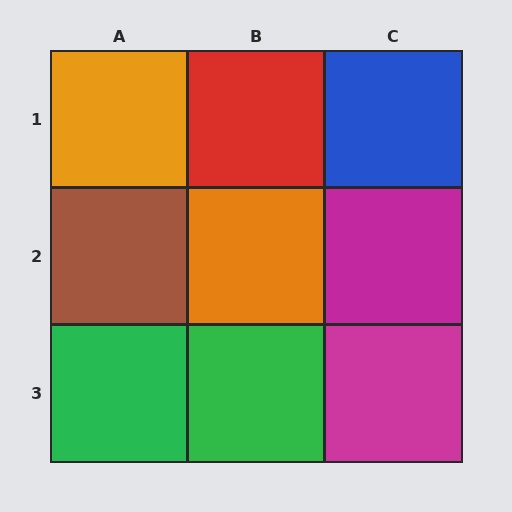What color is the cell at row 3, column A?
Green.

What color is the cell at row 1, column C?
Blue.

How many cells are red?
1 cell is red.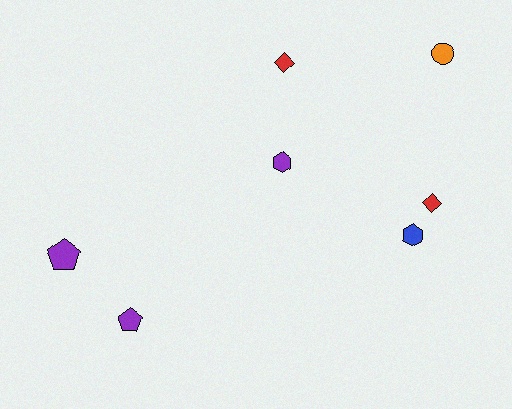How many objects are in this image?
There are 7 objects.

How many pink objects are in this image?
There are no pink objects.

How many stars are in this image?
There are no stars.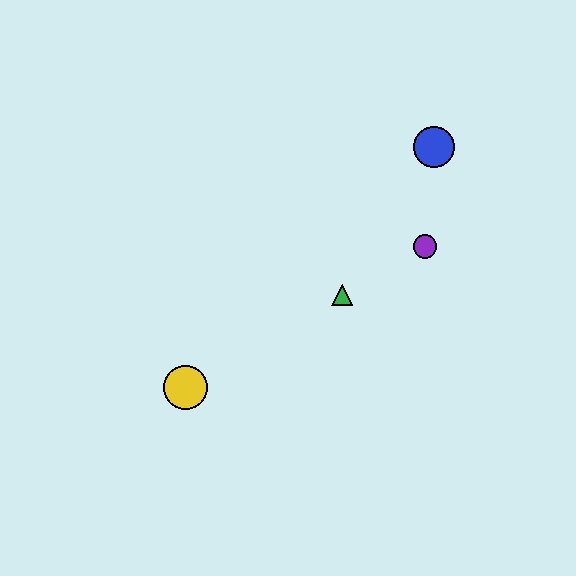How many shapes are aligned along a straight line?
4 shapes (the red circle, the green triangle, the yellow circle, the purple circle) are aligned along a straight line.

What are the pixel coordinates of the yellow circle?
The yellow circle is at (186, 388).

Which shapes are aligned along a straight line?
The red circle, the green triangle, the yellow circle, the purple circle are aligned along a straight line.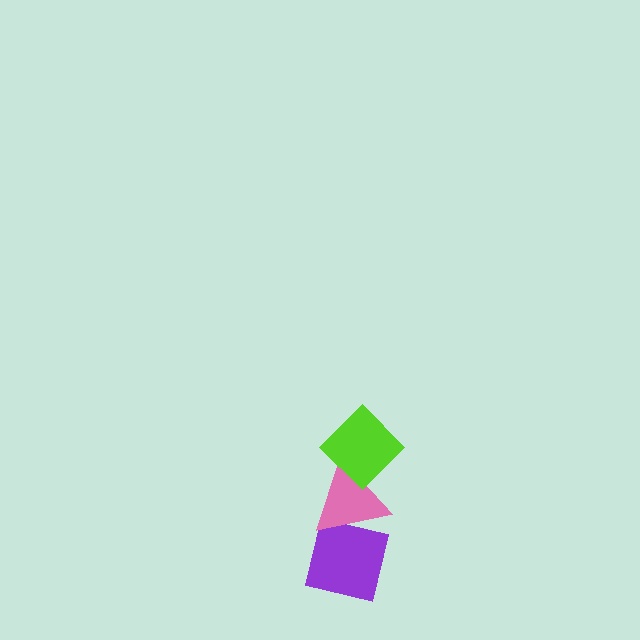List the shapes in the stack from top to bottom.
From top to bottom: the lime diamond, the pink triangle, the purple square.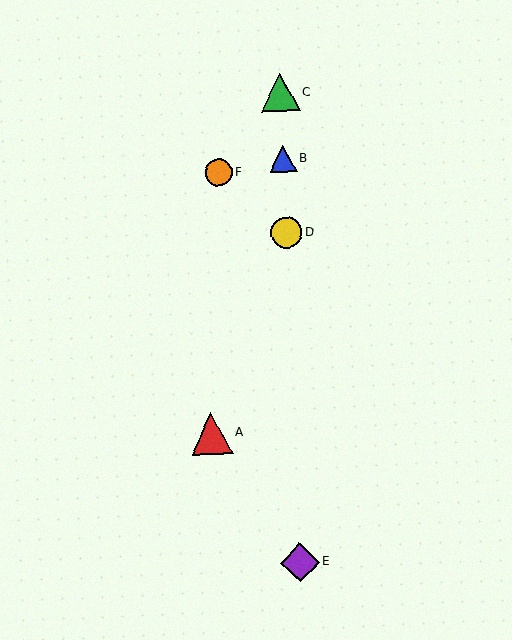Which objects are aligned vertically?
Objects B, C, D, E are aligned vertically.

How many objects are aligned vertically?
4 objects (B, C, D, E) are aligned vertically.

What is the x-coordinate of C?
Object C is at x≈280.